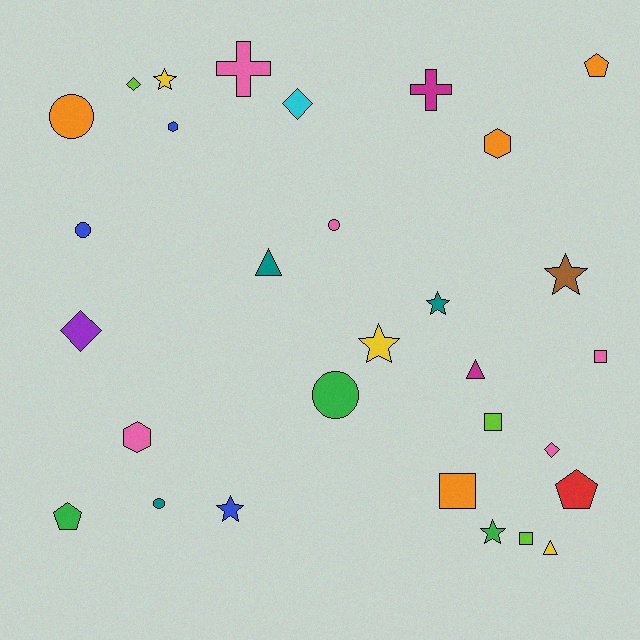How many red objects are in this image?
There is 1 red object.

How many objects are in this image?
There are 30 objects.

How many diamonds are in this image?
There are 4 diamonds.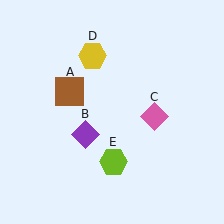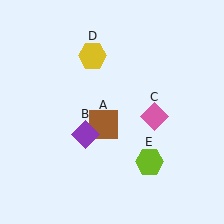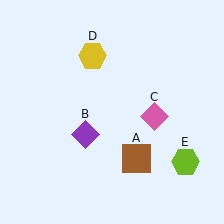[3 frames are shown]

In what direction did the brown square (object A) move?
The brown square (object A) moved down and to the right.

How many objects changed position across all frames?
2 objects changed position: brown square (object A), lime hexagon (object E).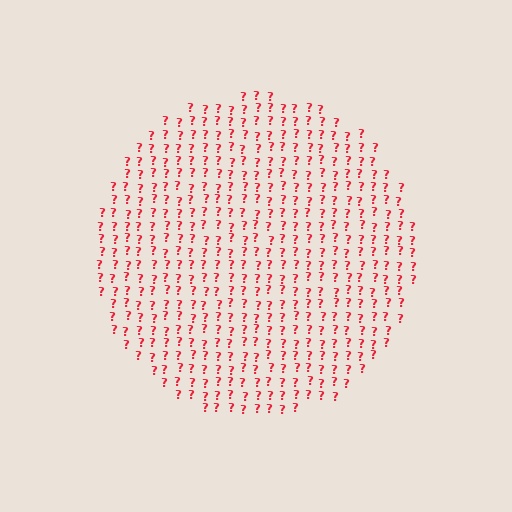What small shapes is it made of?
It is made of small question marks.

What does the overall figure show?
The overall figure shows a circle.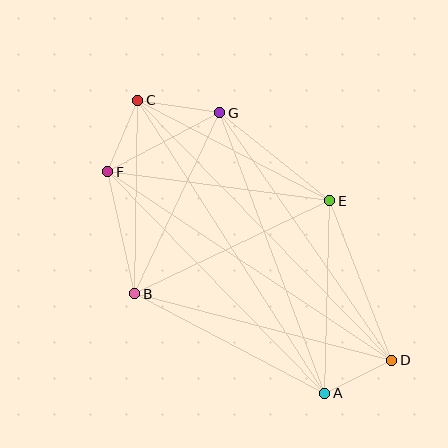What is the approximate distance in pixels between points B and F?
The distance between B and F is approximately 125 pixels.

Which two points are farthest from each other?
Points C and D are farthest from each other.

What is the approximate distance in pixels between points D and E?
The distance between D and E is approximately 171 pixels.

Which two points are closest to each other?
Points A and D are closest to each other.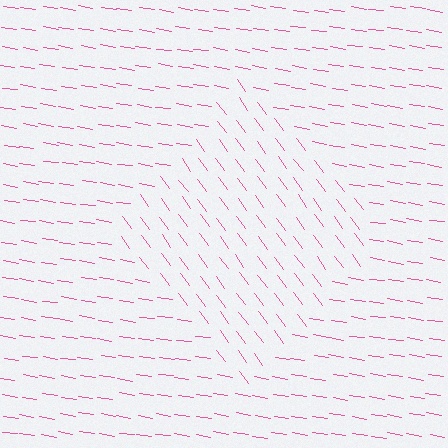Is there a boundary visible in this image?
Yes, there is a texture boundary formed by a change in line orientation.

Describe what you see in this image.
The image is filled with small pink line segments. A diamond region in the image has lines oriented differently from the surrounding lines, creating a visible texture boundary.